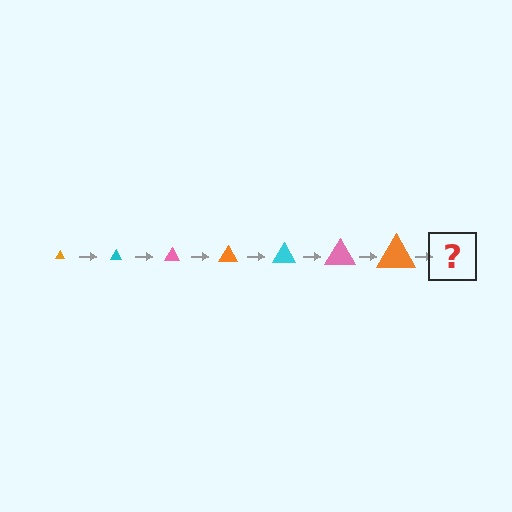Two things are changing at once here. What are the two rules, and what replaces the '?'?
The two rules are that the triangle grows larger each step and the color cycles through orange, cyan, and pink. The '?' should be a cyan triangle, larger than the previous one.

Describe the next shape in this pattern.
It should be a cyan triangle, larger than the previous one.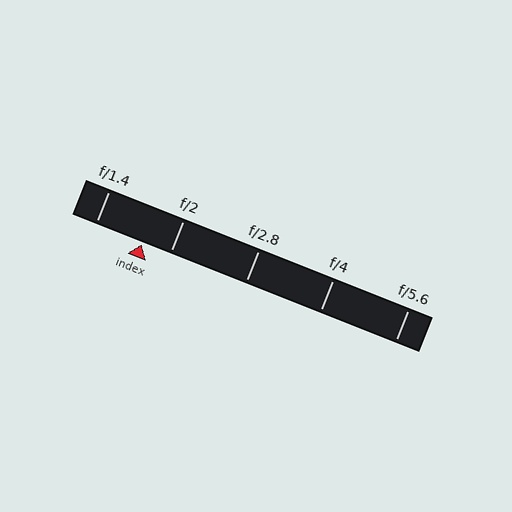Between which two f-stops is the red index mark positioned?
The index mark is between f/1.4 and f/2.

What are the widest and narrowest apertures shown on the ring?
The widest aperture shown is f/1.4 and the narrowest is f/5.6.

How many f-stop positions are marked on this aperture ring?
There are 5 f-stop positions marked.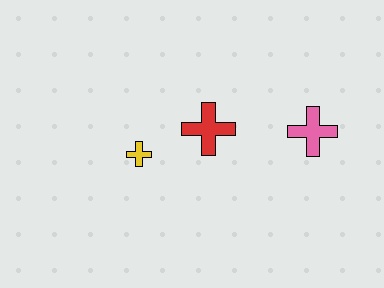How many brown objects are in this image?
There are no brown objects.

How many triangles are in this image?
There are no triangles.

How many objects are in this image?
There are 3 objects.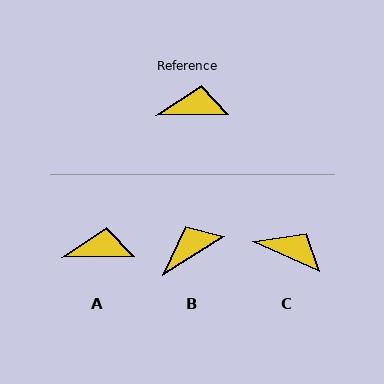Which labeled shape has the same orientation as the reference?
A.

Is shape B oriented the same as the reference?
No, it is off by about 31 degrees.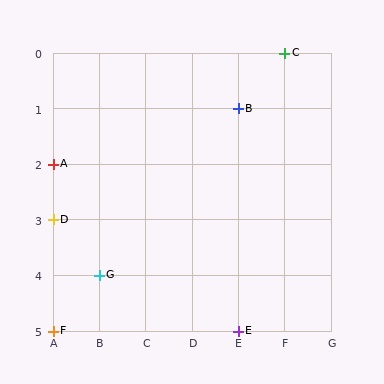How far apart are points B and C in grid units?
Points B and C are 1 column and 1 row apart (about 1.4 grid units diagonally).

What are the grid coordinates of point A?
Point A is at grid coordinates (A, 2).